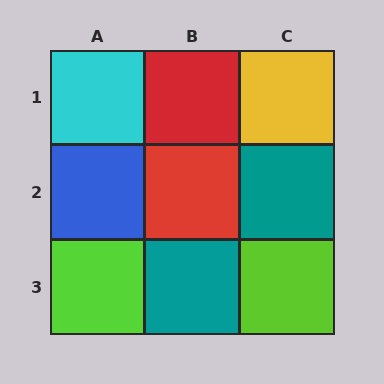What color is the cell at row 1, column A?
Cyan.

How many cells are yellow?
1 cell is yellow.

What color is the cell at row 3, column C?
Lime.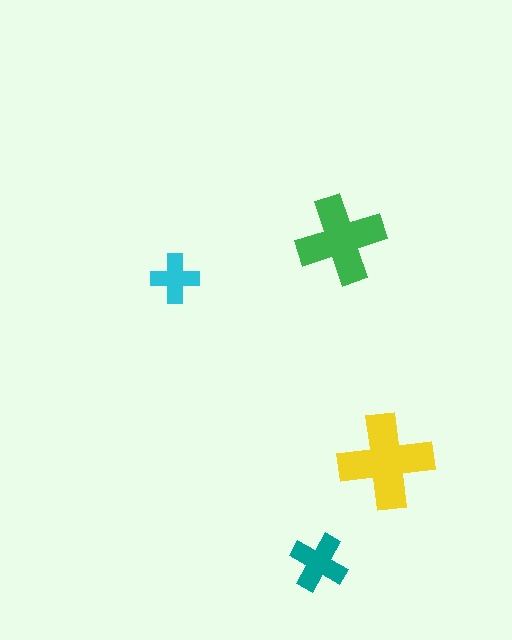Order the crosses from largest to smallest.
the yellow one, the green one, the teal one, the cyan one.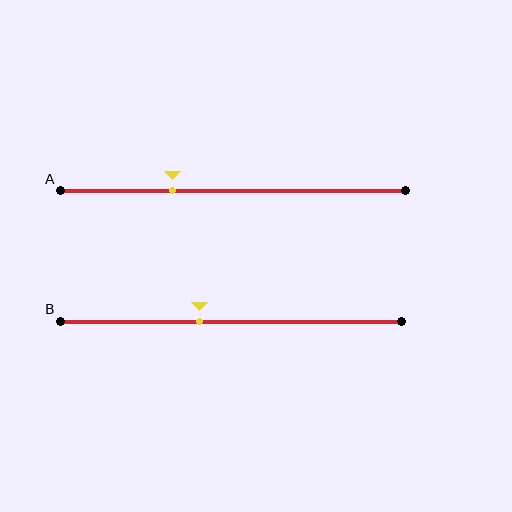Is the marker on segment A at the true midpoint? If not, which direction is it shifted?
No, the marker on segment A is shifted to the left by about 17% of the segment length.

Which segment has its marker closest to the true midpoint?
Segment B has its marker closest to the true midpoint.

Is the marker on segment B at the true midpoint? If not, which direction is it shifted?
No, the marker on segment B is shifted to the left by about 9% of the segment length.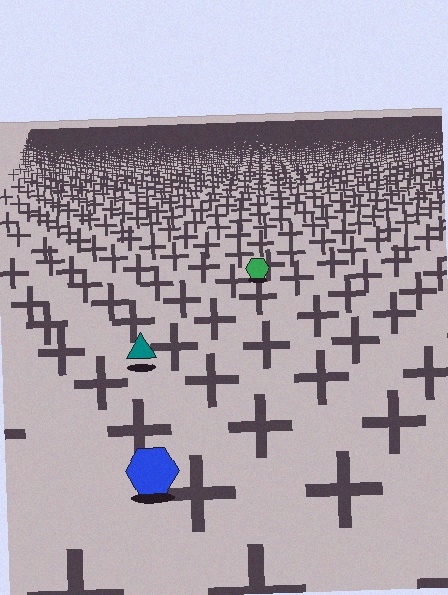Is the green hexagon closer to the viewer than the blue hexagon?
No. The blue hexagon is closer — you can tell from the texture gradient: the ground texture is coarser near it.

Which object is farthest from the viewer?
The green hexagon is farthest from the viewer. It appears smaller and the ground texture around it is denser.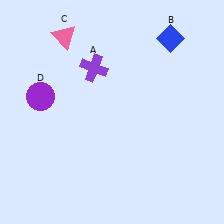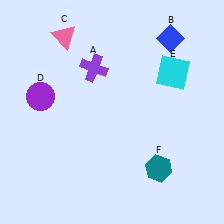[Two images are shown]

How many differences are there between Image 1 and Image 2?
There are 2 differences between the two images.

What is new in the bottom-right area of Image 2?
A teal hexagon (F) was added in the bottom-right area of Image 2.